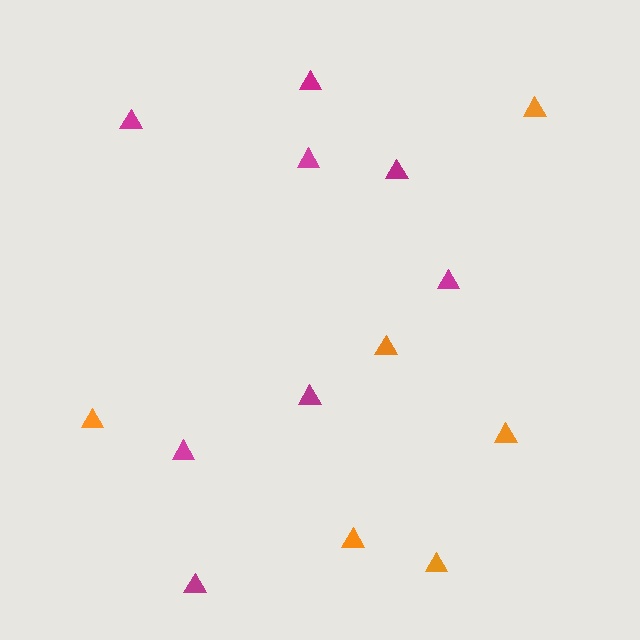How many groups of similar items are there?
There are 2 groups: one group of orange triangles (6) and one group of magenta triangles (8).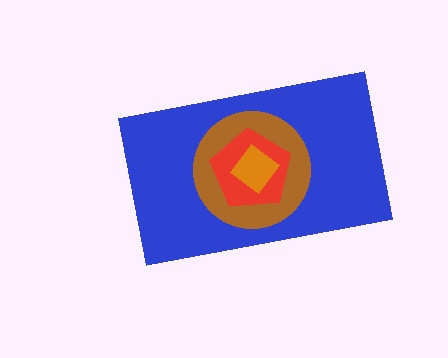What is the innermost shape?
The orange diamond.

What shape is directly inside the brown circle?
The red pentagon.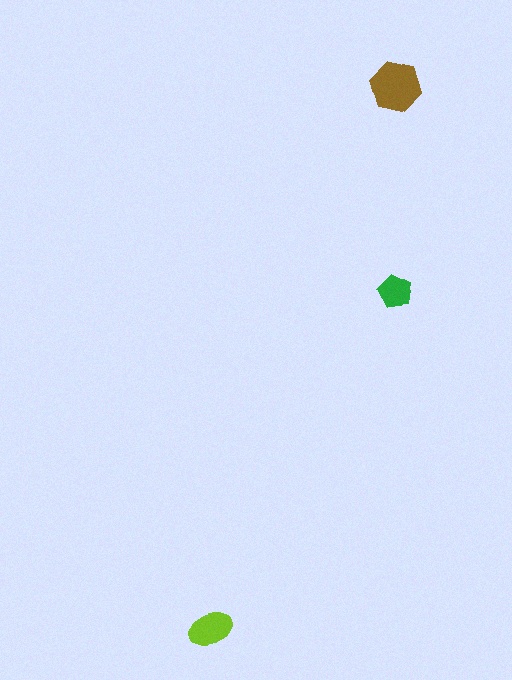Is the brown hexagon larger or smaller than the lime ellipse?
Larger.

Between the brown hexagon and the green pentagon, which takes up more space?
The brown hexagon.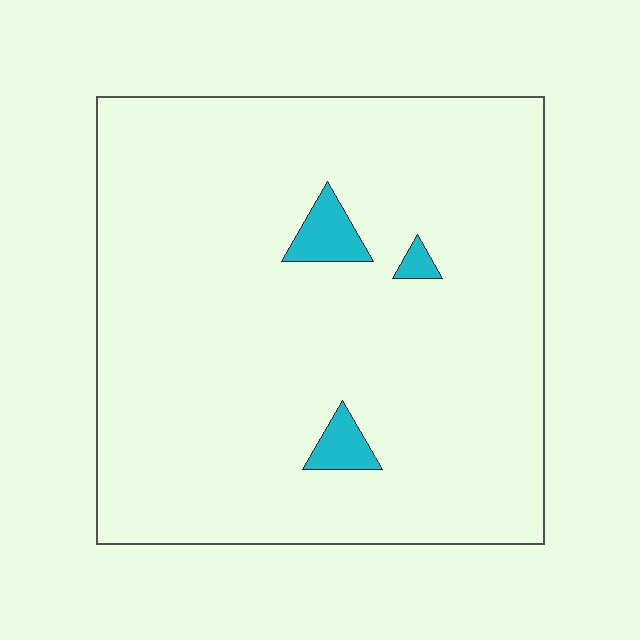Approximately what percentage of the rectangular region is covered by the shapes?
Approximately 5%.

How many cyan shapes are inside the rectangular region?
3.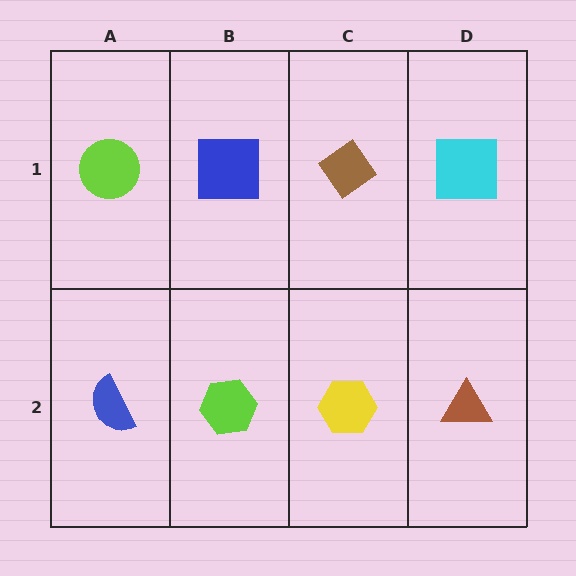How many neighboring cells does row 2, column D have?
2.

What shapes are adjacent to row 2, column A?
A lime circle (row 1, column A), a lime hexagon (row 2, column B).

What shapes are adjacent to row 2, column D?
A cyan square (row 1, column D), a yellow hexagon (row 2, column C).